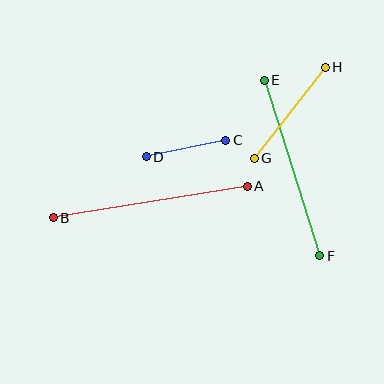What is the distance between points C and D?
The distance is approximately 82 pixels.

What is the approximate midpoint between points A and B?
The midpoint is at approximately (150, 202) pixels.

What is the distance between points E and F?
The distance is approximately 184 pixels.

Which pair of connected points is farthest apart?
Points A and B are farthest apart.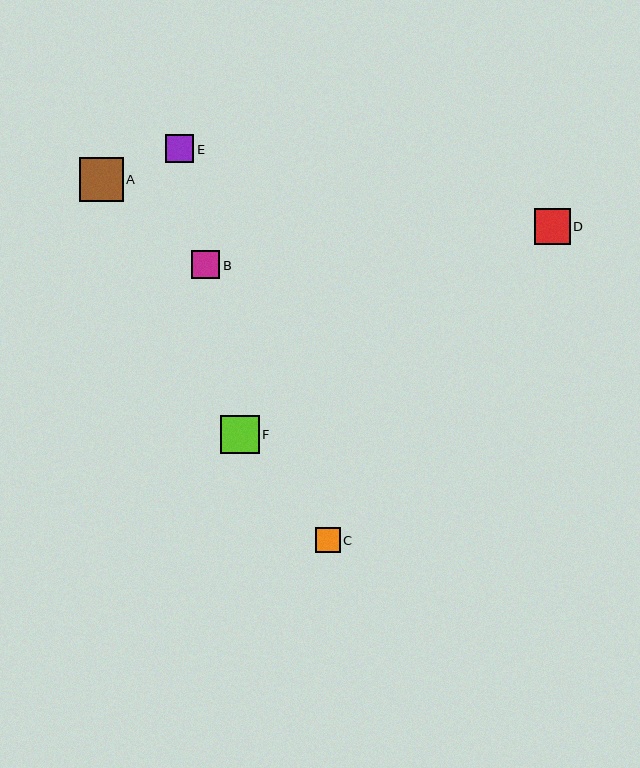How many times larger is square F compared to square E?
Square F is approximately 1.4 times the size of square E.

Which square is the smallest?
Square C is the smallest with a size of approximately 25 pixels.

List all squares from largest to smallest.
From largest to smallest: A, F, D, E, B, C.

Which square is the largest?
Square A is the largest with a size of approximately 44 pixels.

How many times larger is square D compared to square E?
Square D is approximately 1.3 times the size of square E.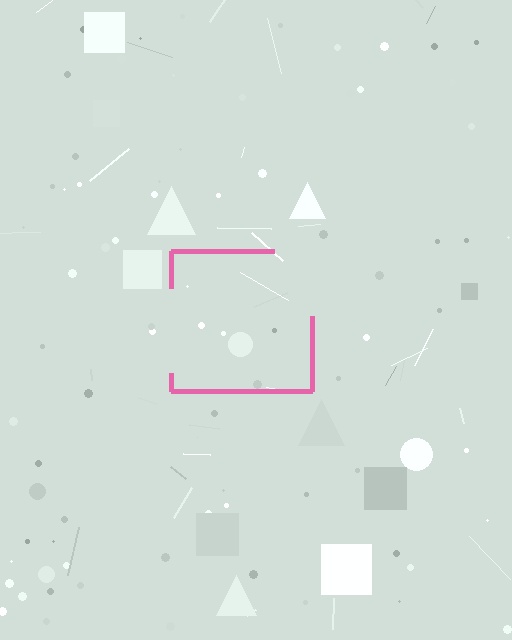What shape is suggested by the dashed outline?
The dashed outline suggests a square.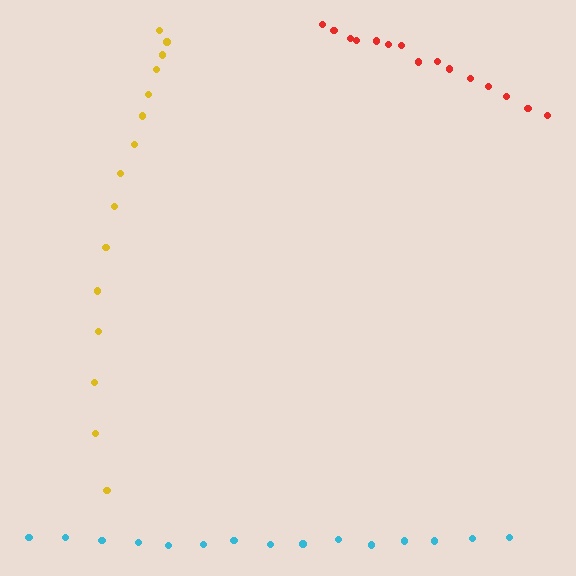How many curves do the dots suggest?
There are 3 distinct paths.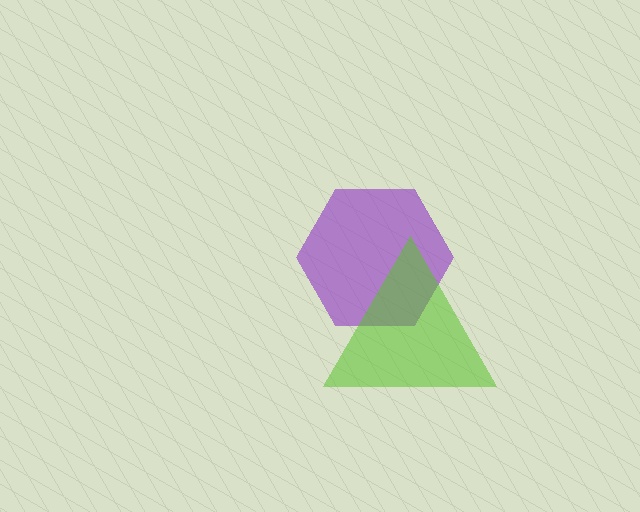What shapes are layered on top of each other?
The layered shapes are: a purple hexagon, a lime triangle.